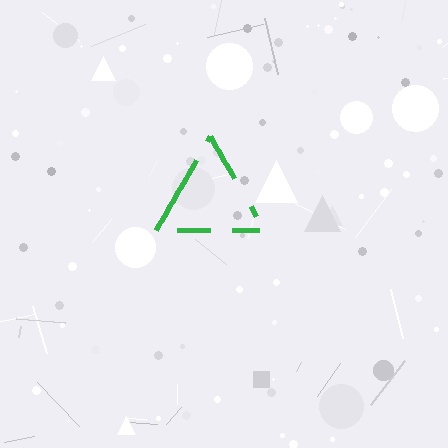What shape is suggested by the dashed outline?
The dashed outline suggests a triangle.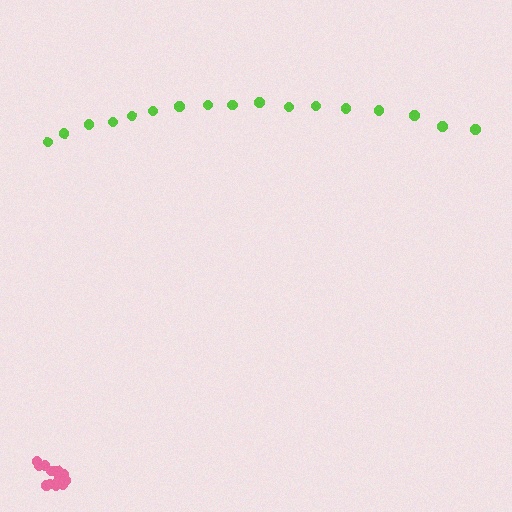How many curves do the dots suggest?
There are 2 distinct paths.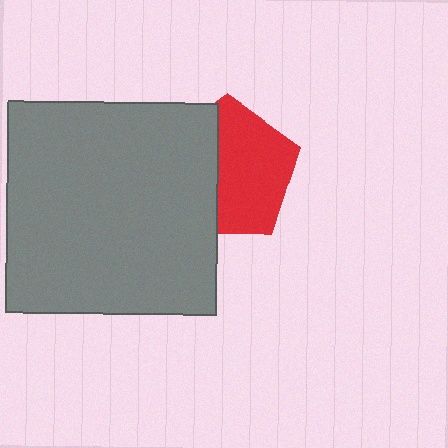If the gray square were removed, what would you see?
You would see the complete red pentagon.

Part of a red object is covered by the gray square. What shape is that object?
It is a pentagon.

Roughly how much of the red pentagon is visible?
About half of it is visible (roughly 58%).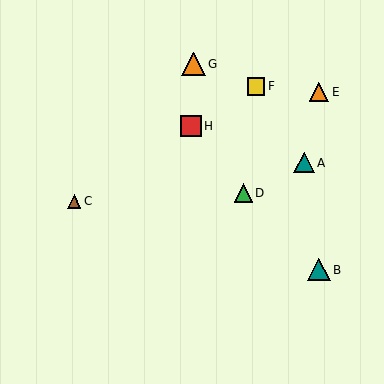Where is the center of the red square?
The center of the red square is at (191, 126).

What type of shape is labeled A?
Shape A is a teal triangle.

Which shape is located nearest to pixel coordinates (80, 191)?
The brown triangle (labeled C) at (74, 201) is nearest to that location.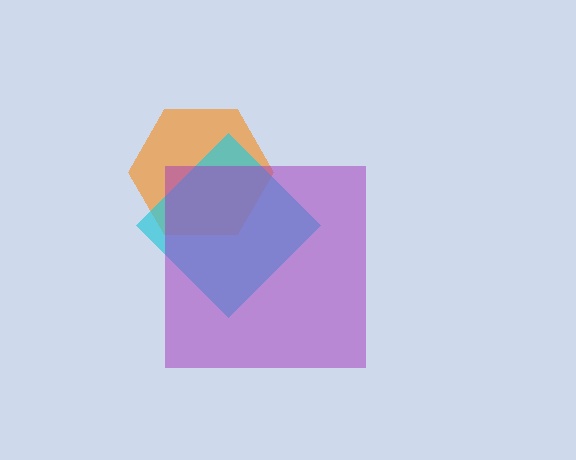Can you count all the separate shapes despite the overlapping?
Yes, there are 3 separate shapes.